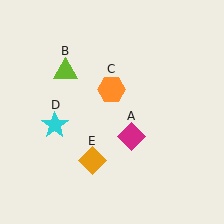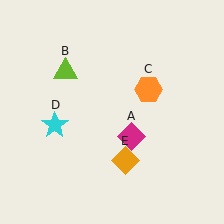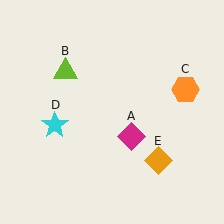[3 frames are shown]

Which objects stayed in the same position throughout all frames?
Magenta diamond (object A) and lime triangle (object B) and cyan star (object D) remained stationary.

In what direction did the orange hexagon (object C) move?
The orange hexagon (object C) moved right.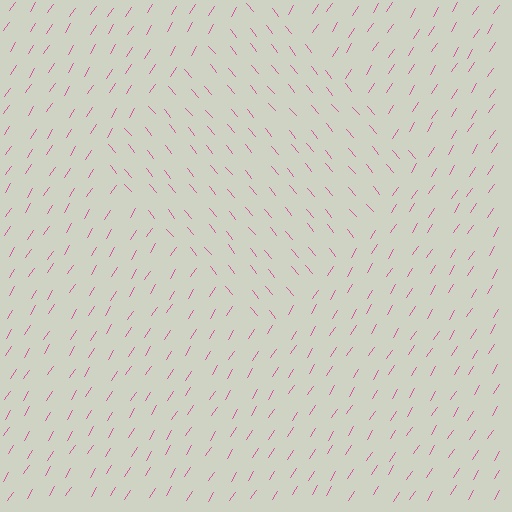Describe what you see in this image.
The image is filled with small pink line segments. A diamond region in the image has lines oriented differently from the surrounding lines, creating a visible texture boundary.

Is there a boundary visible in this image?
Yes, there is a texture boundary formed by a change in line orientation.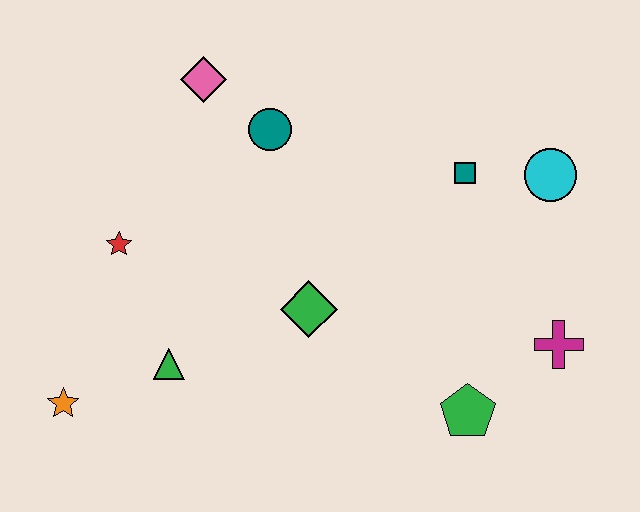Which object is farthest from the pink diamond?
The magenta cross is farthest from the pink diamond.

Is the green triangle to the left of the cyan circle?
Yes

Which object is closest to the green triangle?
The orange star is closest to the green triangle.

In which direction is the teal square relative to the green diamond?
The teal square is to the right of the green diamond.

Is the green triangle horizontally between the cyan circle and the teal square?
No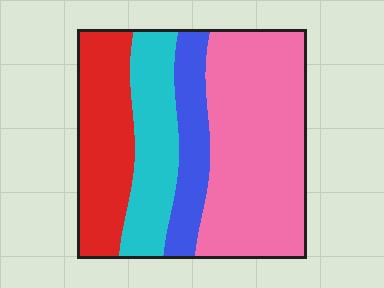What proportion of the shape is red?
Red takes up about one quarter (1/4) of the shape.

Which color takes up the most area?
Pink, at roughly 45%.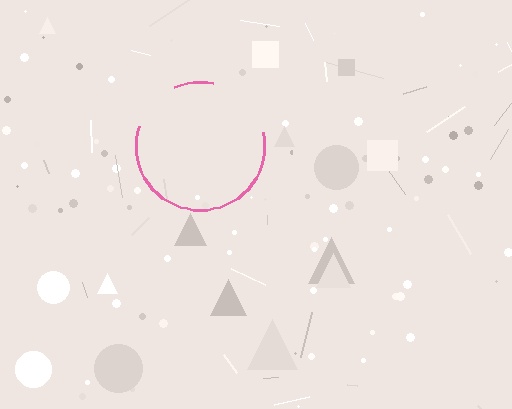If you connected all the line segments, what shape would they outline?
They would outline a circle.